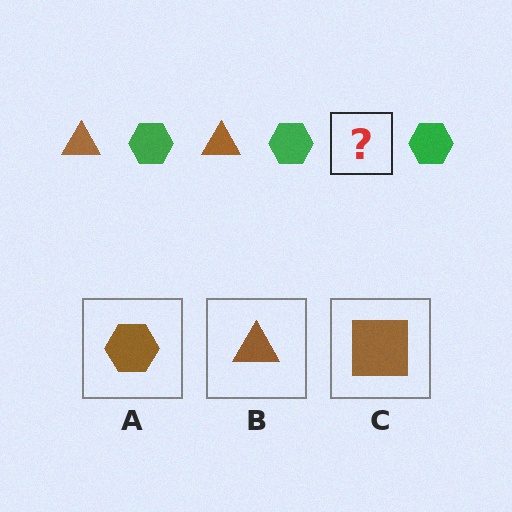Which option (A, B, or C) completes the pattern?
B.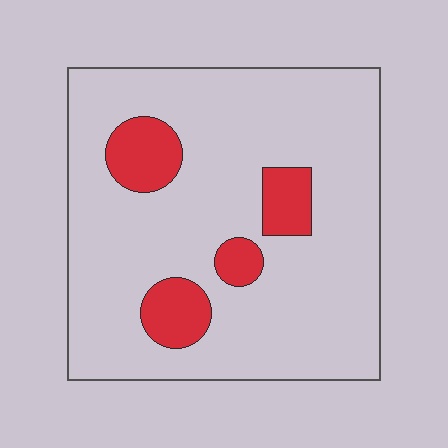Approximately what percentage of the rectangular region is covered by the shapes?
Approximately 15%.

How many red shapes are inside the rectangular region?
4.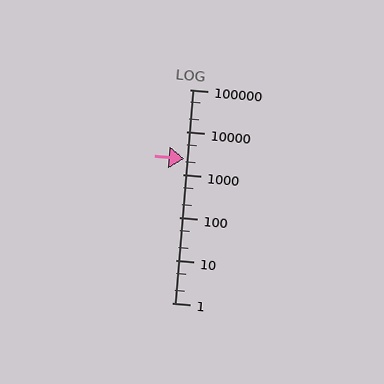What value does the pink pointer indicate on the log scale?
The pointer indicates approximately 2400.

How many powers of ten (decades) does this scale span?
The scale spans 5 decades, from 1 to 100000.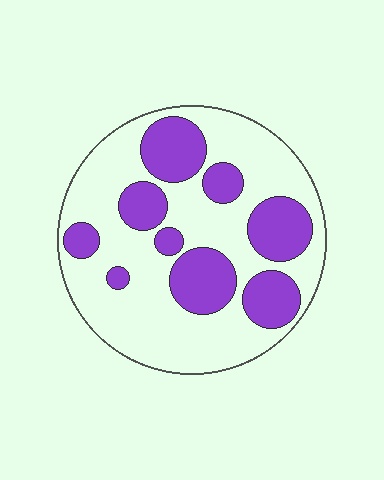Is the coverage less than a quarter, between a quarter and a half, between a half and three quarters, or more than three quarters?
Between a quarter and a half.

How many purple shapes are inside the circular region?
9.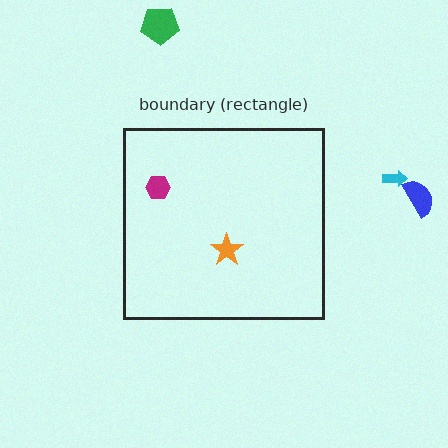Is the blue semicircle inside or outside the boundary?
Outside.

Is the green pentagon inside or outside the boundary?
Outside.